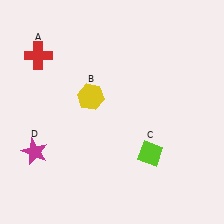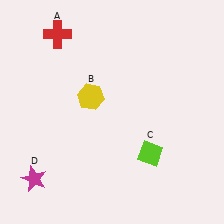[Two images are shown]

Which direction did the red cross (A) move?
The red cross (A) moved up.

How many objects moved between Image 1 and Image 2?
2 objects moved between the two images.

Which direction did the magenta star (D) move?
The magenta star (D) moved down.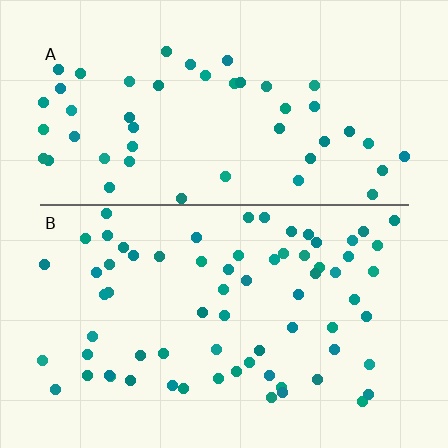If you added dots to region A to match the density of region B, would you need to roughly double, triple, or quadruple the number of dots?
Approximately double.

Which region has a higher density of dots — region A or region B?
B (the bottom).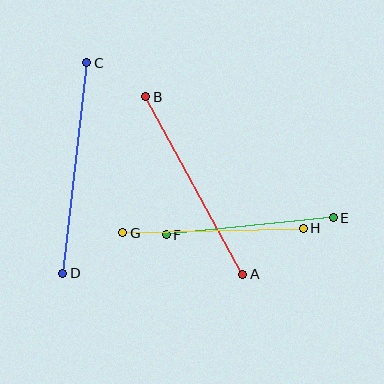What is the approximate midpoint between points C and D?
The midpoint is at approximately (75, 168) pixels.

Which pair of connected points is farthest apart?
Points C and D are farthest apart.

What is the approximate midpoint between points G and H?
The midpoint is at approximately (213, 231) pixels.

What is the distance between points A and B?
The distance is approximately 203 pixels.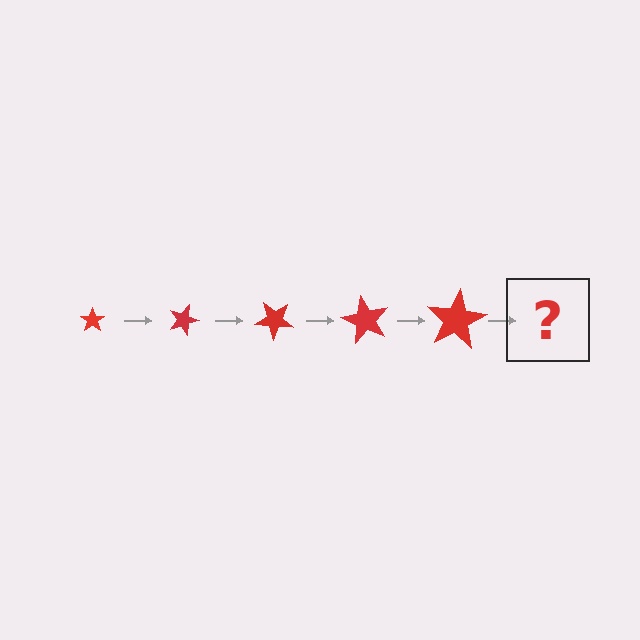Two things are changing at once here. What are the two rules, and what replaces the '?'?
The two rules are that the star grows larger each step and it rotates 20 degrees each step. The '?' should be a star, larger than the previous one and rotated 100 degrees from the start.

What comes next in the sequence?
The next element should be a star, larger than the previous one and rotated 100 degrees from the start.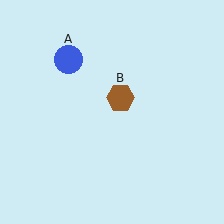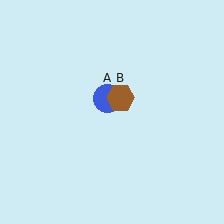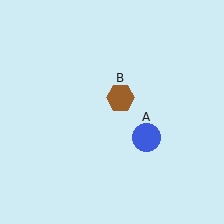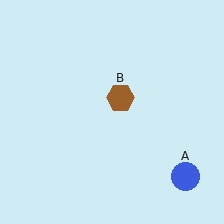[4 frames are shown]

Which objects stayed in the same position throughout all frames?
Brown hexagon (object B) remained stationary.